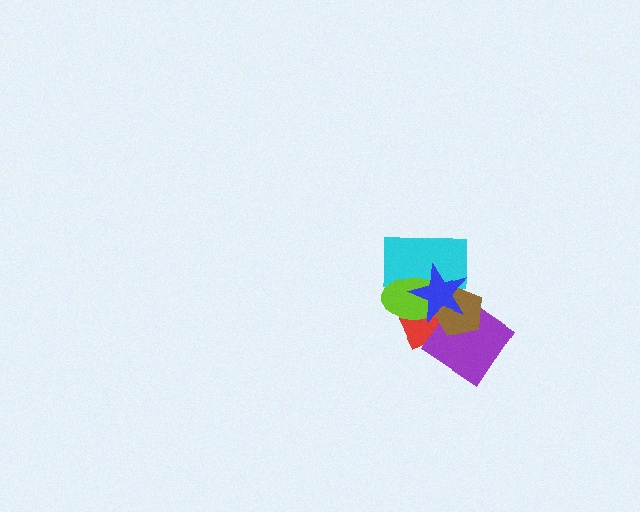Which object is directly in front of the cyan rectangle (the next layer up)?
The lime ellipse is directly in front of the cyan rectangle.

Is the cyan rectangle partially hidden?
Yes, it is partially covered by another shape.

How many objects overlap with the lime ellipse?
5 objects overlap with the lime ellipse.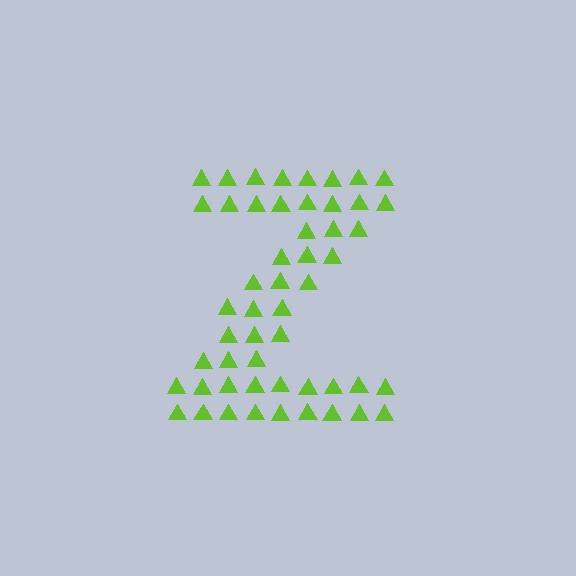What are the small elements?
The small elements are triangles.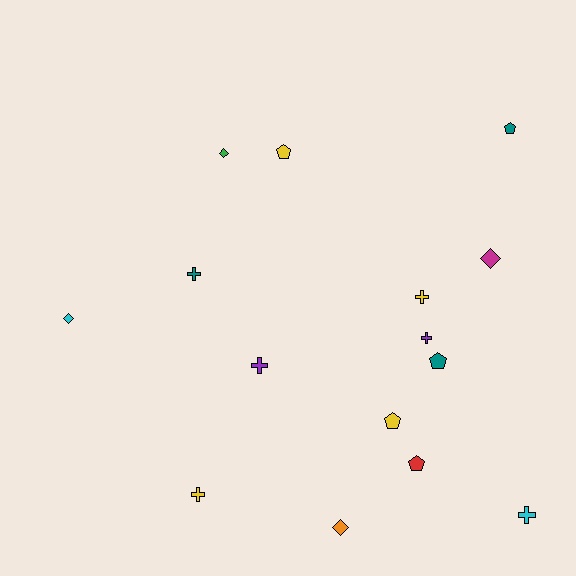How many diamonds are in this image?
There are 4 diamonds.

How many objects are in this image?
There are 15 objects.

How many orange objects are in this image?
There is 1 orange object.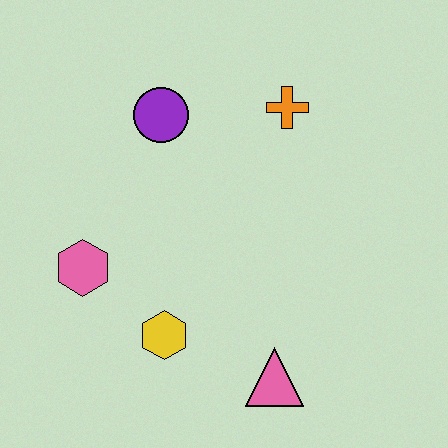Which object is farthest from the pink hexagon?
The orange cross is farthest from the pink hexagon.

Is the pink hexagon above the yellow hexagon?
Yes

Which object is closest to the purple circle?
The orange cross is closest to the purple circle.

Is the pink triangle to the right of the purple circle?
Yes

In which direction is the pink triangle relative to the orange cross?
The pink triangle is below the orange cross.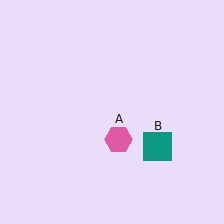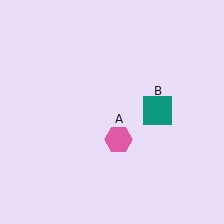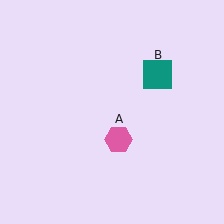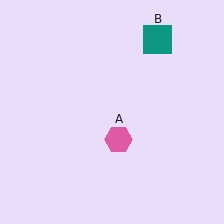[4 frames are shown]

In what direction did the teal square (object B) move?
The teal square (object B) moved up.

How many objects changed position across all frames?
1 object changed position: teal square (object B).